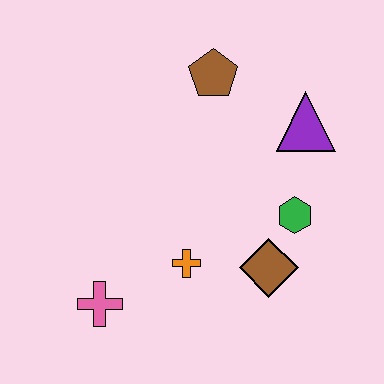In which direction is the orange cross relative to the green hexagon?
The orange cross is to the left of the green hexagon.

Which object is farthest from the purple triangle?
The pink cross is farthest from the purple triangle.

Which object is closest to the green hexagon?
The brown diamond is closest to the green hexagon.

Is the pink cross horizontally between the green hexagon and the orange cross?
No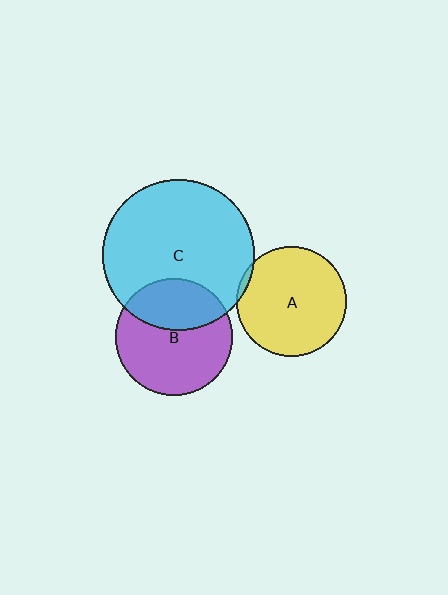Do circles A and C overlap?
Yes.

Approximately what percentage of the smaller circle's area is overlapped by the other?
Approximately 5%.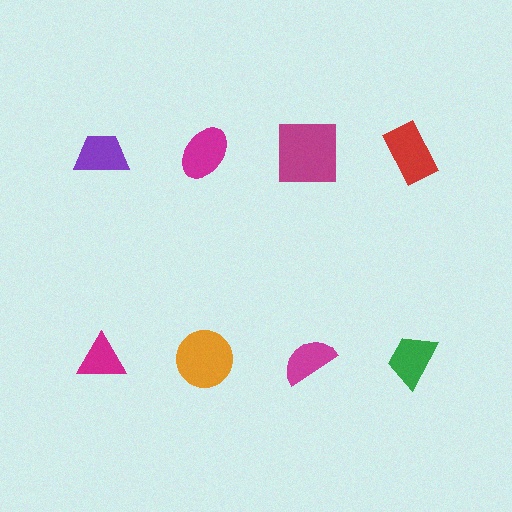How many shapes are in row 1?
4 shapes.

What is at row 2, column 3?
A magenta semicircle.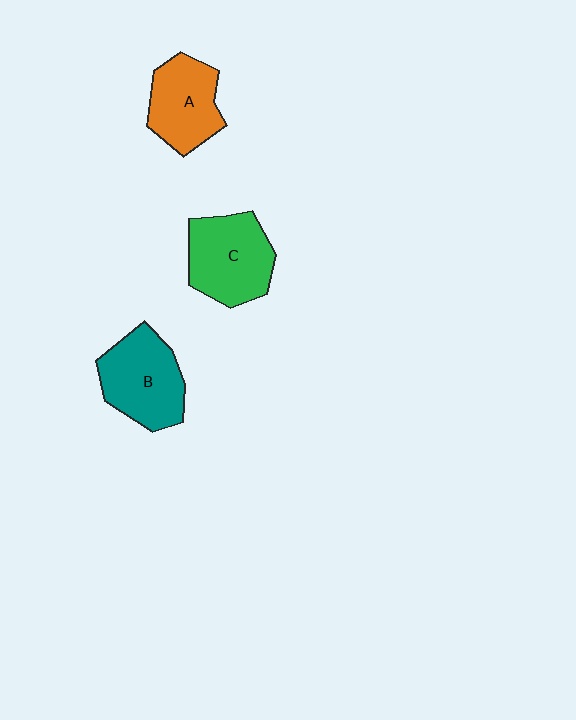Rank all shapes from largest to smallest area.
From largest to smallest: C (green), B (teal), A (orange).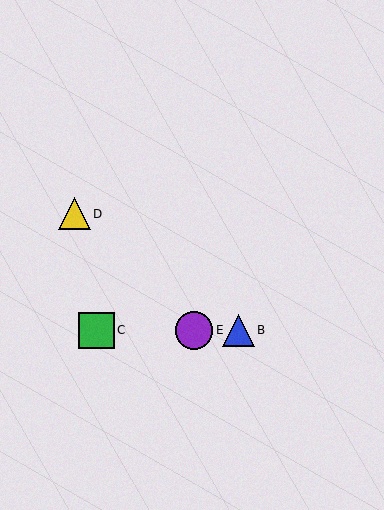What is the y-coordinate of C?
Object C is at y≈330.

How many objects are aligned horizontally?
4 objects (A, B, C, E) are aligned horizontally.